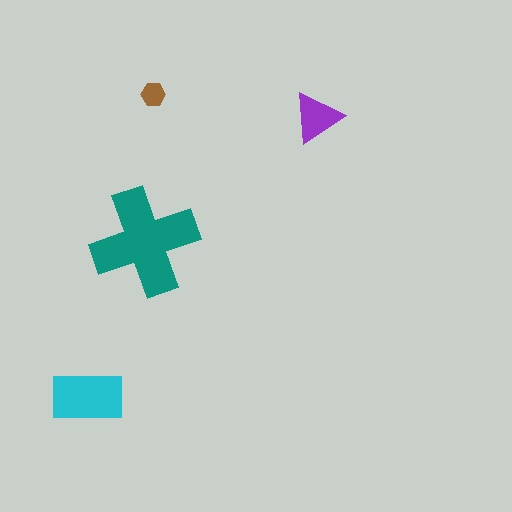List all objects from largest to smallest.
The teal cross, the cyan rectangle, the purple triangle, the brown hexagon.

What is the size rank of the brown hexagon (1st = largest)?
4th.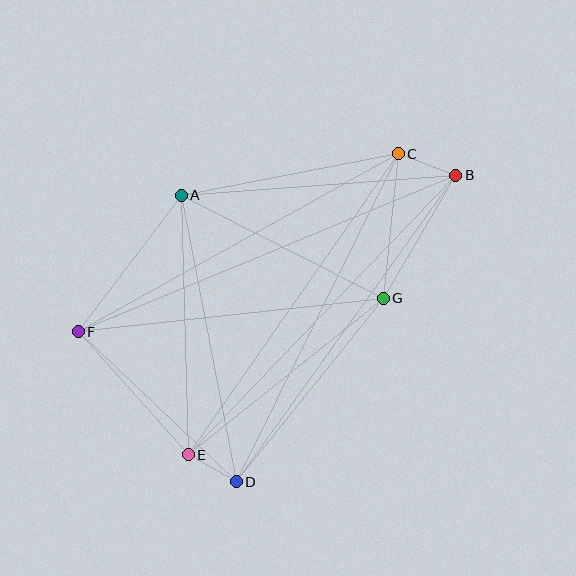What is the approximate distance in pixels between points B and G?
The distance between B and G is approximately 143 pixels.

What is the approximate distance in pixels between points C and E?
The distance between C and E is approximately 367 pixels.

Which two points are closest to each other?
Points D and E are closest to each other.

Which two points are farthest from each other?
Points B and F are farthest from each other.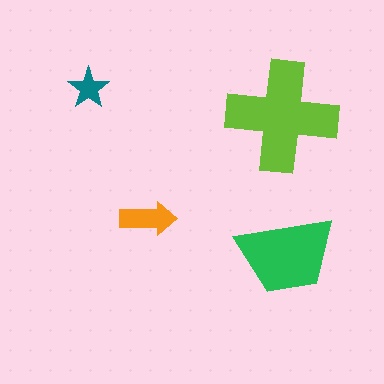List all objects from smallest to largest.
The teal star, the orange arrow, the green trapezoid, the lime cross.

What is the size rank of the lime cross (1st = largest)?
1st.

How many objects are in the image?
There are 4 objects in the image.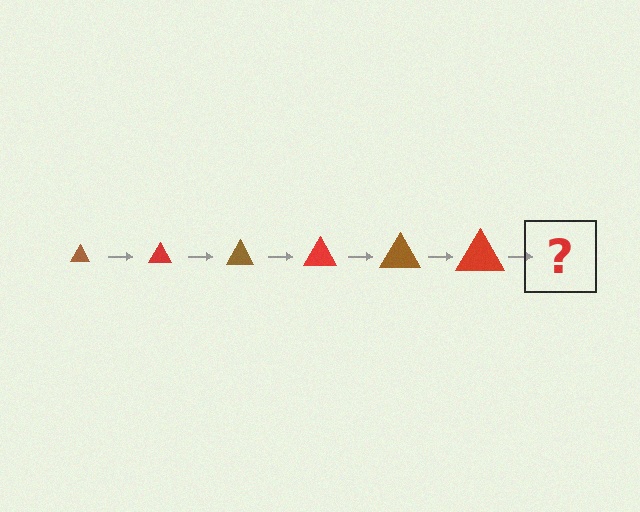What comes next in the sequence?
The next element should be a brown triangle, larger than the previous one.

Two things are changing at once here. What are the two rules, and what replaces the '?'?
The two rules are that the triangle grows larger each step and the color cycles through brown and red. The '?' should be a brown triangle, larger than the previous one.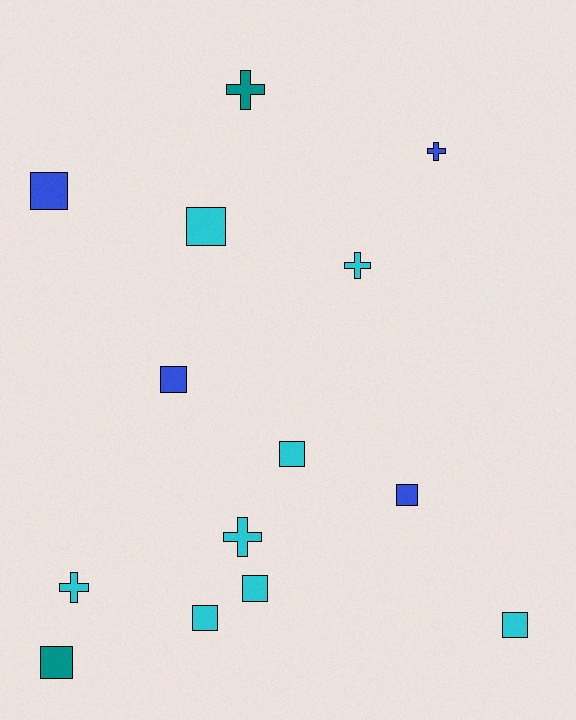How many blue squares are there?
There are 3 blue squares.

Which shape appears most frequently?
Square, with 9 objects.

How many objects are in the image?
There are 14 objects.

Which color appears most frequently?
Cyan, with 8 objects.